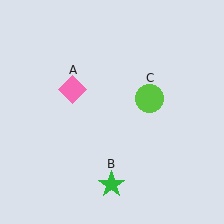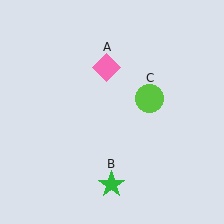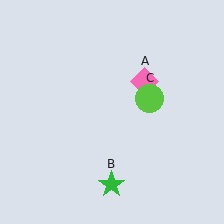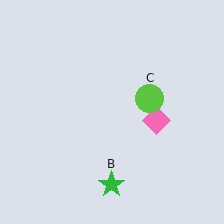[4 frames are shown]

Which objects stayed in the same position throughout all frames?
Green star (object B) and lime circle (object C) remained stationary.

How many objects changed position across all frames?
1 object changed position: pink diamond (object A).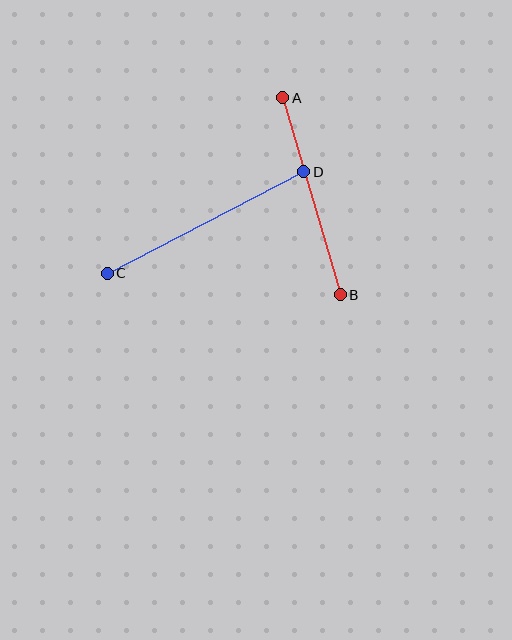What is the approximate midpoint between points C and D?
The midpoint is at approximately (206, 222) pixels.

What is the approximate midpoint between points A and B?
The midpoint is at approximately (311, 196) pixels.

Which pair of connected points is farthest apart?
Points C and D are farthest apart.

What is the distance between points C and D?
The distance is approximately 221 pixels.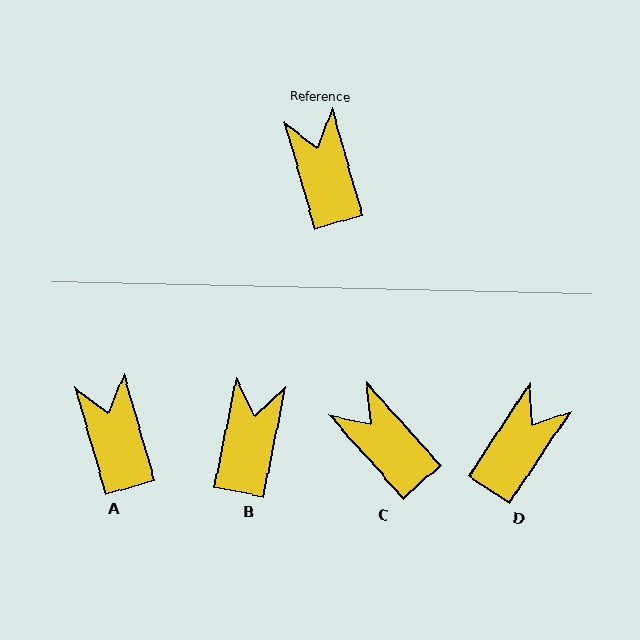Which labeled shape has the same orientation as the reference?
A.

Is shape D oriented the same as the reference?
No, it is off by about 50 degrees.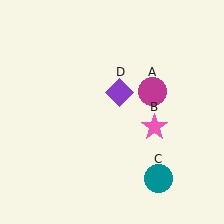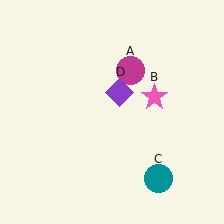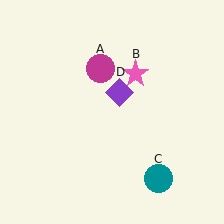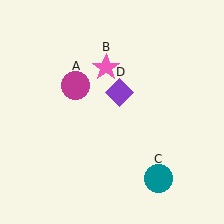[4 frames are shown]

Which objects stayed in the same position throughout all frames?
Teal circle (object C) and purple diamond (object D) remained stationary.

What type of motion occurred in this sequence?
The magenta circle (object A), pink star (object B) rotated counterclockwise around the center of the scene.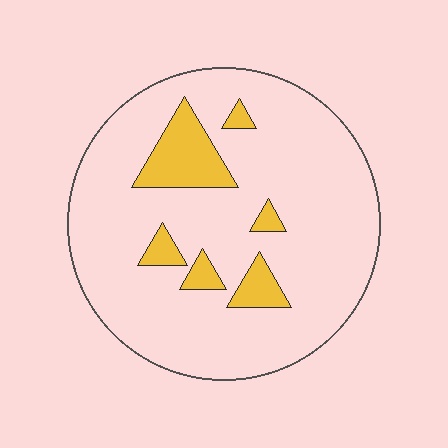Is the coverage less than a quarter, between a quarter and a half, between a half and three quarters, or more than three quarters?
Less than a quarter.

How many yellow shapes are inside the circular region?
6.